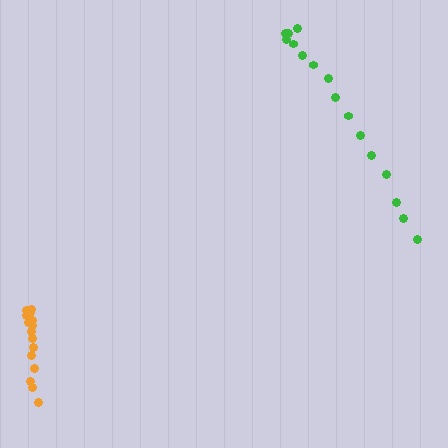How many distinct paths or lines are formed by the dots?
There are 2 distinct paths.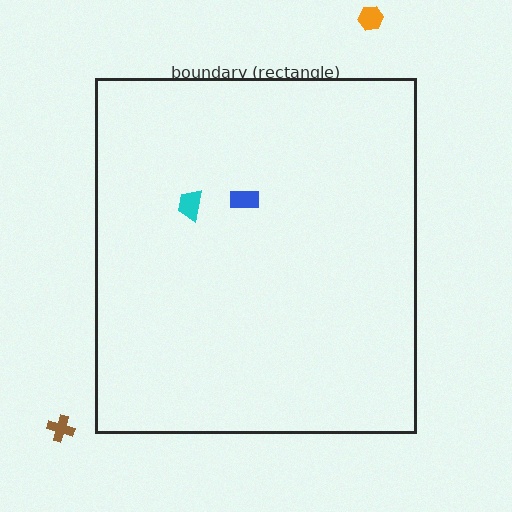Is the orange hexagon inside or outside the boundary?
Outside.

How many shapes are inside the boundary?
2 inside, 2 outside.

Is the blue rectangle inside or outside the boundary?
Inside.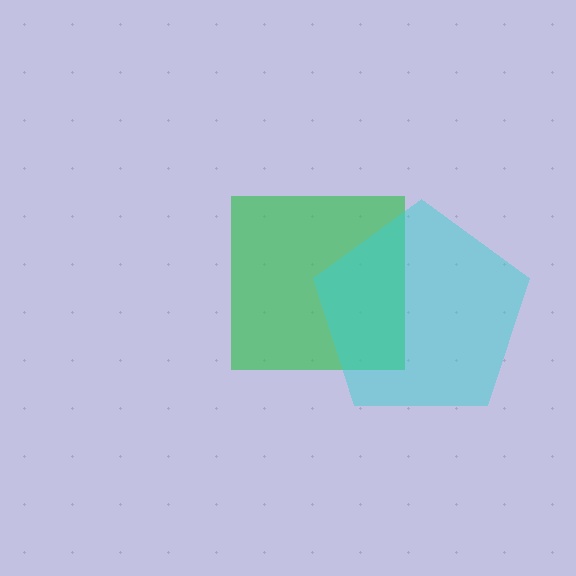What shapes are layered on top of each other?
The layered shapes are: a green square, a cyan pentagon.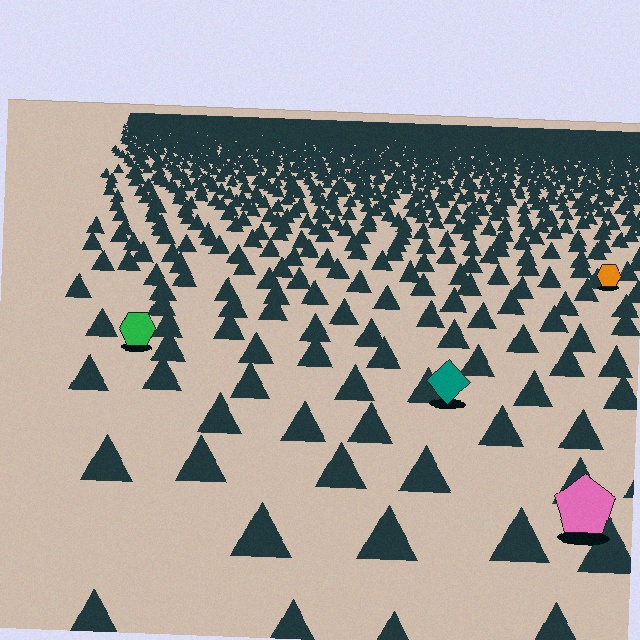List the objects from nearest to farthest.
From nearest to farthest: the pink pentagon, the teal diamond, the green hexagon, the orange hexagon.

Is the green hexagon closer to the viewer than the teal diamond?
No. The teal diamond is closer — you can tell from the texture gradient: the ground texture is coarser near it.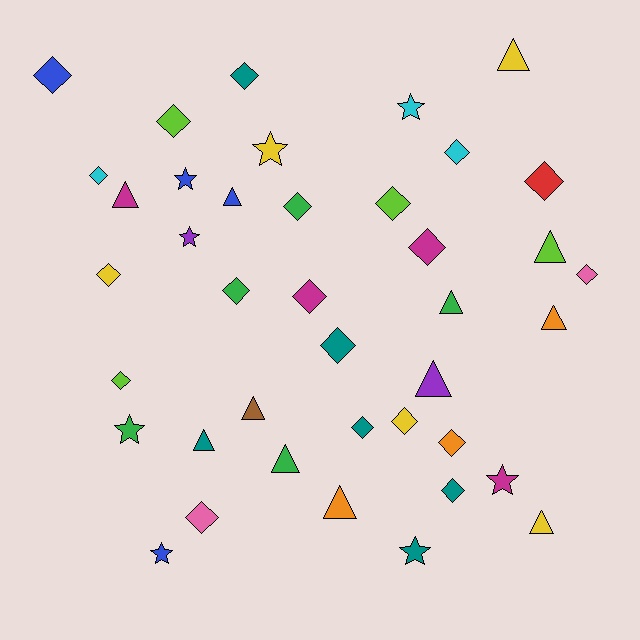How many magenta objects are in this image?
There are 4 magenta objects.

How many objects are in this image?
There are 40 objects.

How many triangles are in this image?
There are 12 triangles.